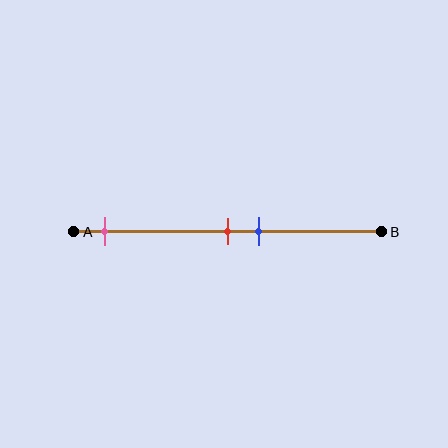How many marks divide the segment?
There are 3 marks dividing the segment.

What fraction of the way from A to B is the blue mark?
The blue mark is approximately 60% (0.6) of the way from A to B.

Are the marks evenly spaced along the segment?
No, the marks are not evenly spaced.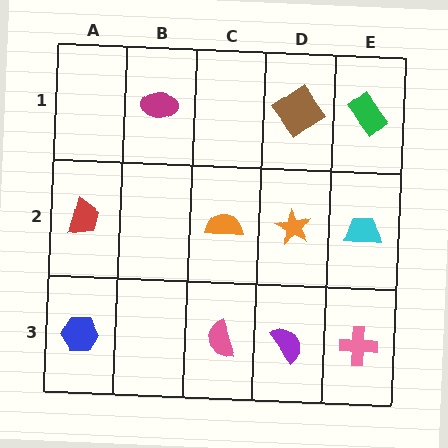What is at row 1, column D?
A brown diamond.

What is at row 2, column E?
A cyan trapezoid.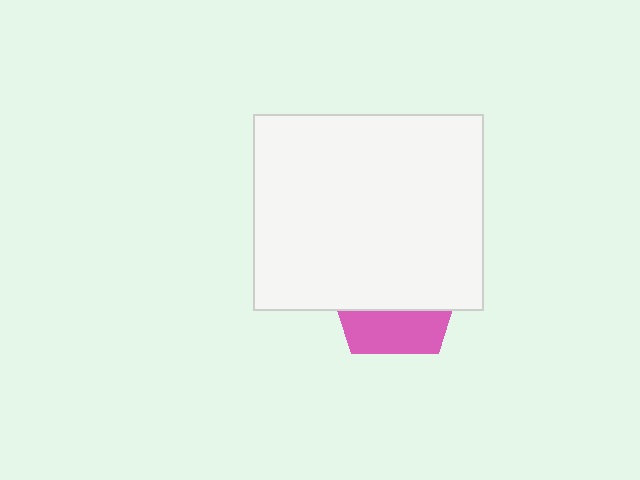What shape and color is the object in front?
The object in front is a white rectangle.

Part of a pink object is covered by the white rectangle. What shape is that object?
It is a pentagon.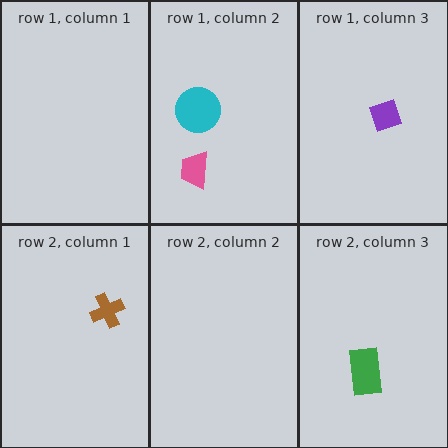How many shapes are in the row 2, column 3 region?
1.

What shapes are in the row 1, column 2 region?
The cyan circle, the pink trapezoid.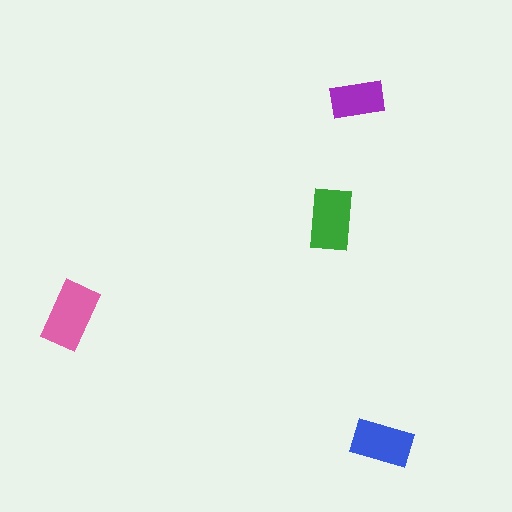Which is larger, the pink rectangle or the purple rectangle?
The pink one.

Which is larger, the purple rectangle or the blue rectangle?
The blue one.